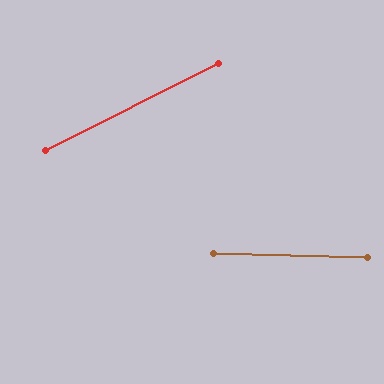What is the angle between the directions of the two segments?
Approximately 28 degrees.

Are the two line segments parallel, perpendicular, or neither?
Neither parallel nor perpendicular — they differ by about 28°.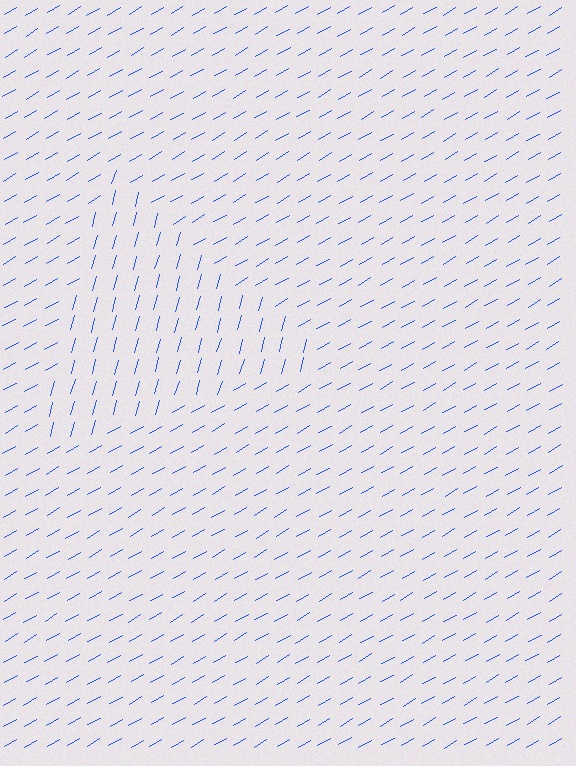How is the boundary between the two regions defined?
The boundary is defined purely by a change in line orientation (approximately 45 degrees difference). All lines are the same color and thickness.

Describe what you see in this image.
The image is filled with small blue line segments. A triangle region in the image has lines oriented differently from the surrounding lines, creating a visible texture boundary.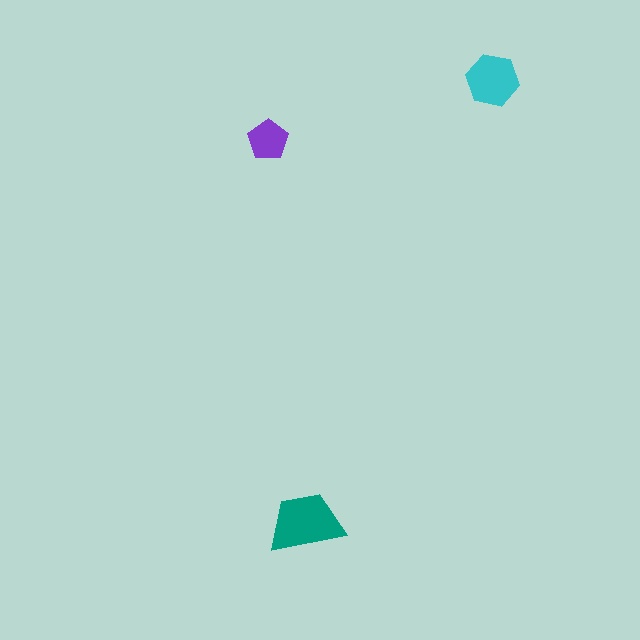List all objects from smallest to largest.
The purple pentagon, the cyan hexagon, the teal trapezoid.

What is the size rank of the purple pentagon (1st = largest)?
3rd.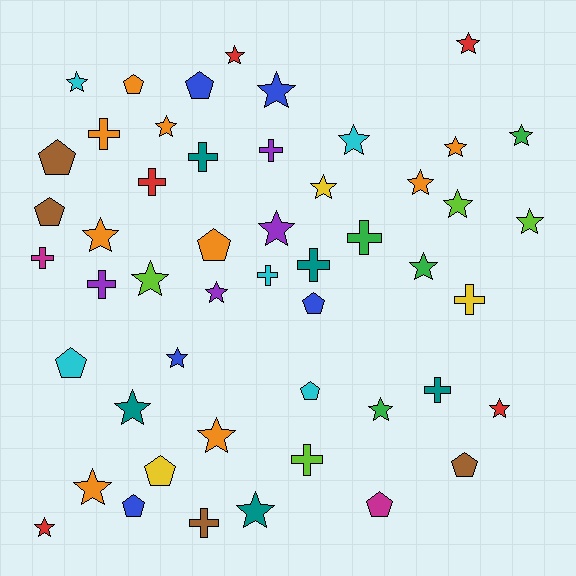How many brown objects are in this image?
There are 4 brown objects.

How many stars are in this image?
There are 25 stars.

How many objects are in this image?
There are 50 objects.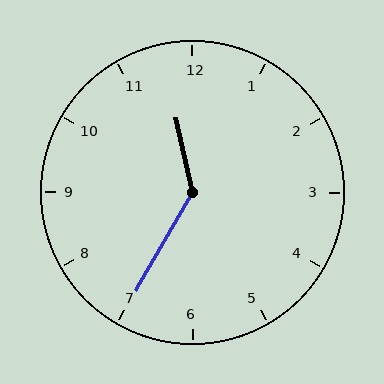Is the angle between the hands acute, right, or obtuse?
It is obtuse.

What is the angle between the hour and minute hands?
Approximately 138 degrees.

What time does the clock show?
11:35.